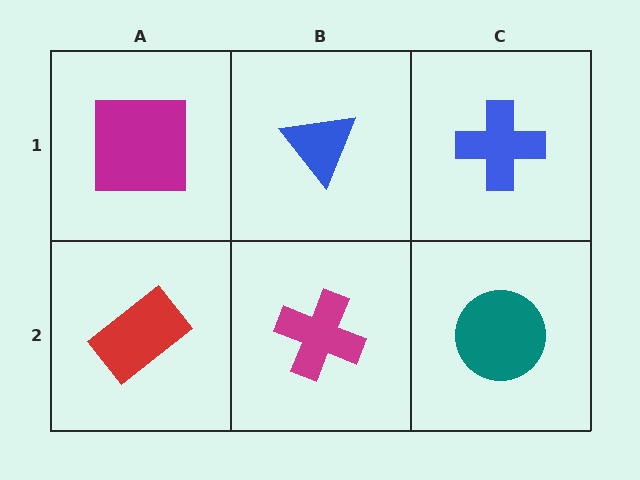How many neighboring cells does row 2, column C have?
2.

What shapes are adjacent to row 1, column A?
A red rectangle (row 2, column A), a blue triangle (row 1, column B).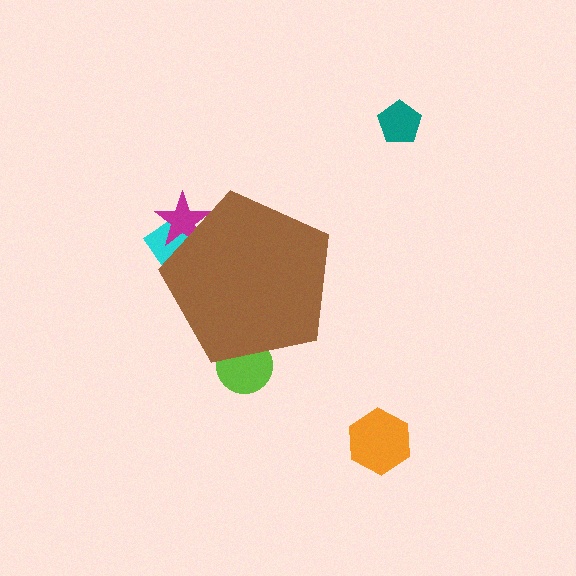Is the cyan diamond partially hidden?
Yes, the cyan diamond is partially hidden behind the brown pentagon.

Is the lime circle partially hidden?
Yes, the lime circle is partially hidden behind the brown pentagon.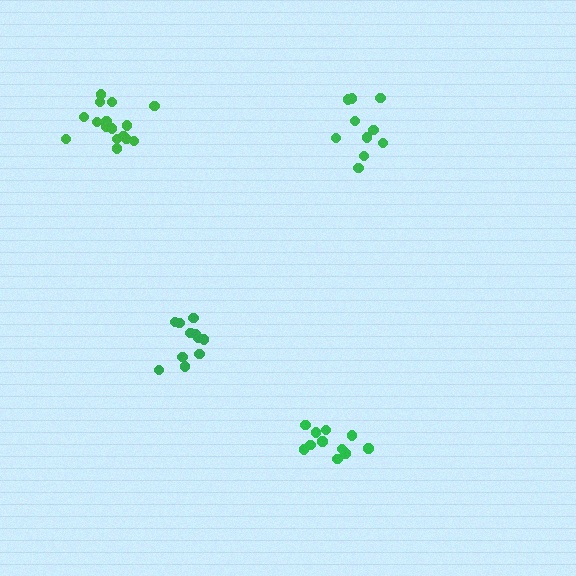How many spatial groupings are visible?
There are 4 spatial groupings.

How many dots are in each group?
Group 1: 11 dots, Group 2: 11 dots, Group 3: 16 dots, Group 4: 10 dots (48 total).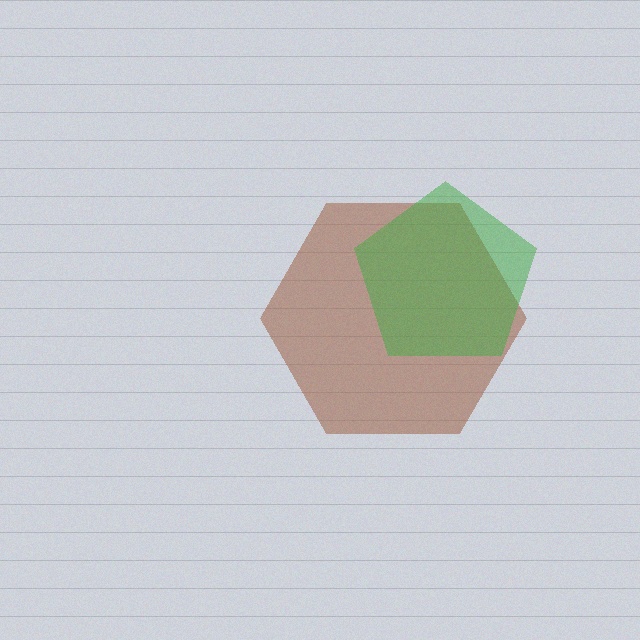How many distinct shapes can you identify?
There are 2 distinct shapes: a brown hexagon, a green pentagon.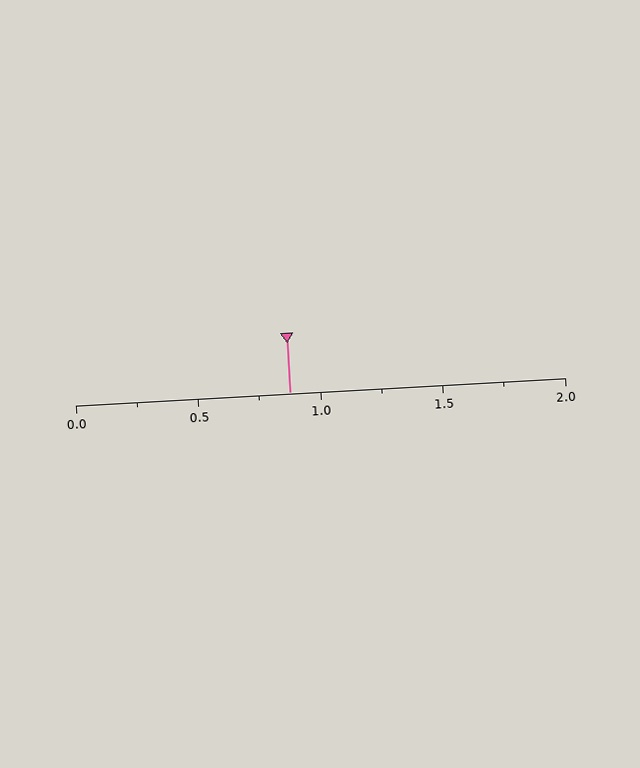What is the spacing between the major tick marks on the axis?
The major ticks are spaced 0.5 apart.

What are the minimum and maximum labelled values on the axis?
The axis runs from 0.0 to 2.0.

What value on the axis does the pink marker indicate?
The marker indicates approximately 0.88.